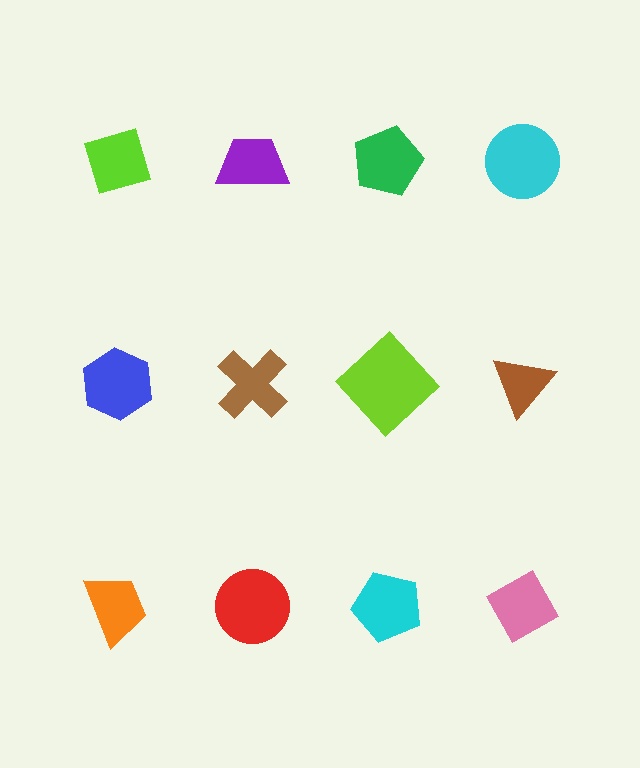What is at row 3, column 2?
A red circle.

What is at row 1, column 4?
A cyan circle.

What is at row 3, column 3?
A cyan pentagon.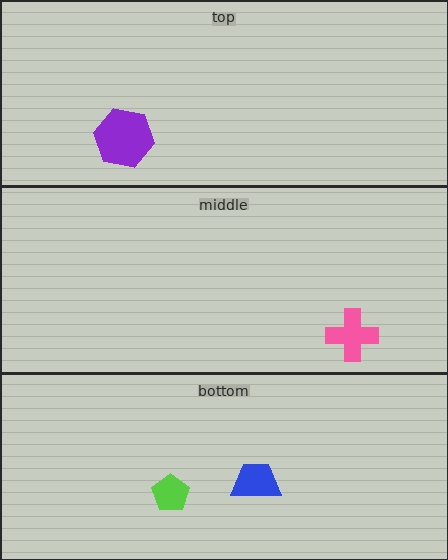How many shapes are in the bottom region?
2.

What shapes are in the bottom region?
The blue trapezoid, the lime pentagon.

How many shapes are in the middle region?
1.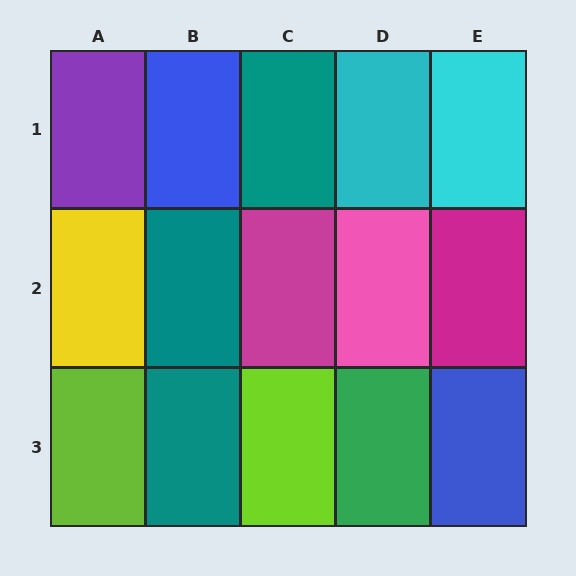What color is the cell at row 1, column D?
Cyan.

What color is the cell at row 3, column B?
Teal.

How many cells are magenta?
2 cells are magenta.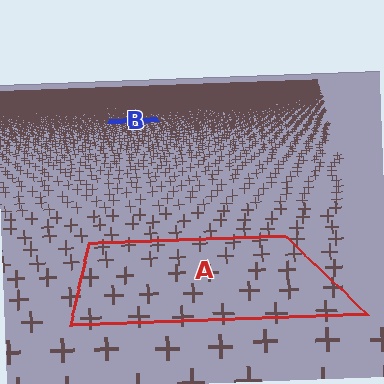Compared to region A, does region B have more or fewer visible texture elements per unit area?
Region B has more texture elements per unit area — they are packed more densely because it is farther away.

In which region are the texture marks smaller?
The texture marks are smaller in region B, because it is farther away.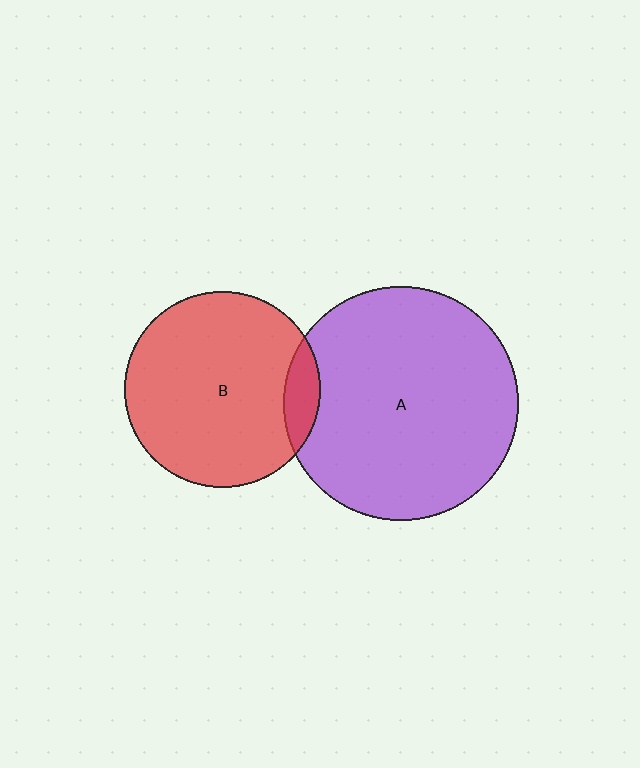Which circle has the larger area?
Circle A (purple).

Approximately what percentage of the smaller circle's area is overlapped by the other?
Approximately 10%.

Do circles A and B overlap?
Yes.